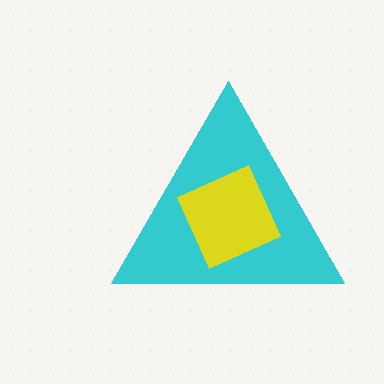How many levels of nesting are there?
2.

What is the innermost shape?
The yellow diamond.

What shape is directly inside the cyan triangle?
The yellow diamond.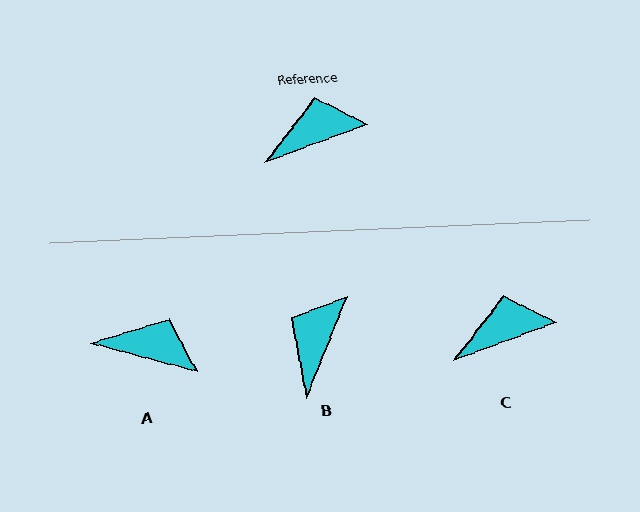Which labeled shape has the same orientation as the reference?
C.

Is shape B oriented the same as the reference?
No, it is off by about 48 degrees.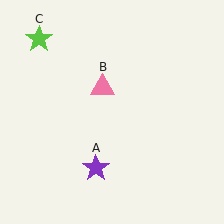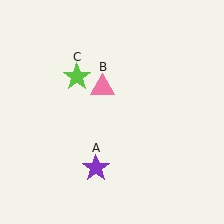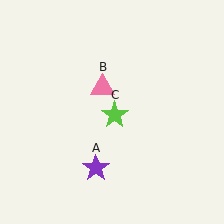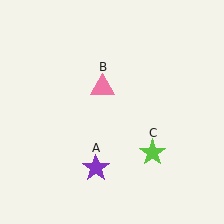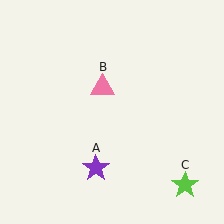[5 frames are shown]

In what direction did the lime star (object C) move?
The lime star (object C) moved down and to the right.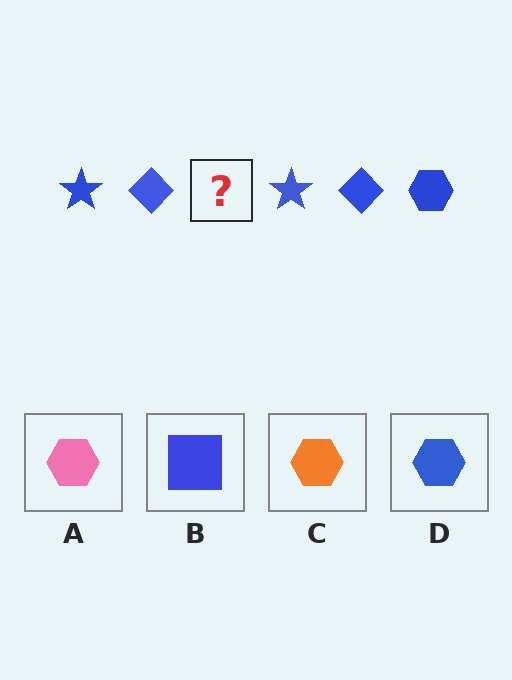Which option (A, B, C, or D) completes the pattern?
D.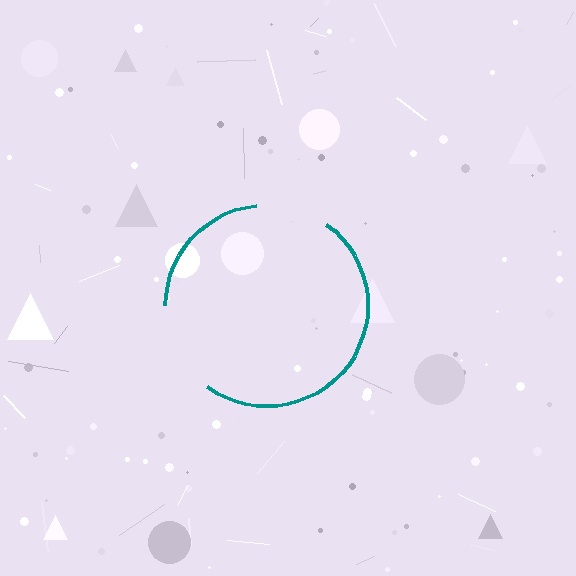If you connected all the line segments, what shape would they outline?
They would outline a circle.